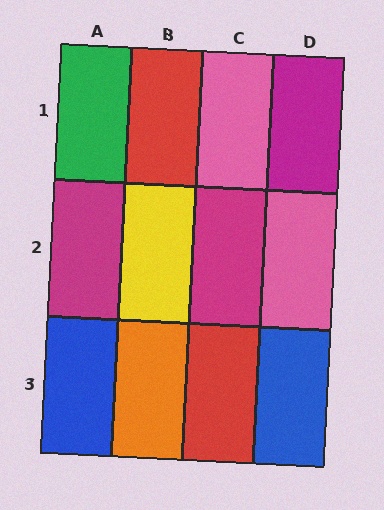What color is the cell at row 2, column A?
Magenta.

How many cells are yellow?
1 cell is yellow.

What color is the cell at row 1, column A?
Green.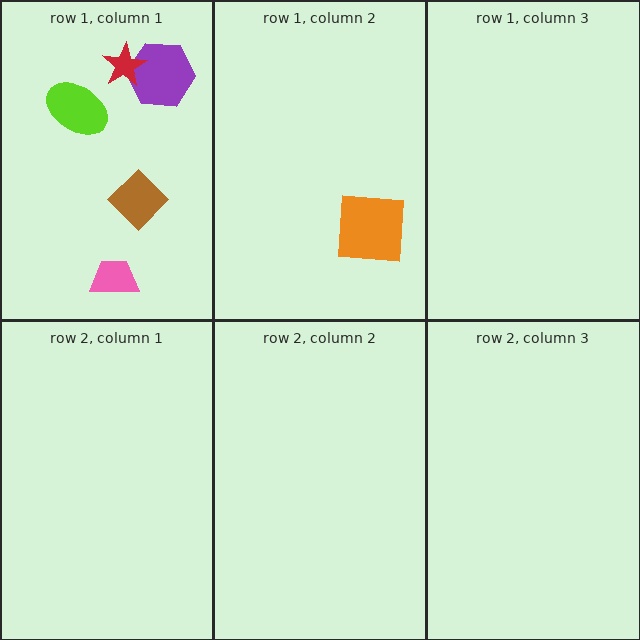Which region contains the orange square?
The row 1, column 2 region.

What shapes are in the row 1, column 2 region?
The orange square.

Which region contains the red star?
The row 1, column 1 region.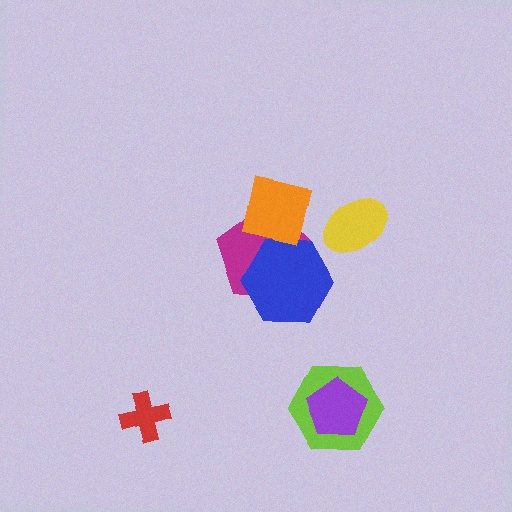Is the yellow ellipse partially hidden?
No, no other shape covers it.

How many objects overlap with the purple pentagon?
1 object overlaps with the purple pentagon.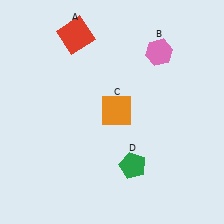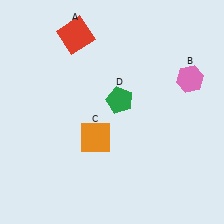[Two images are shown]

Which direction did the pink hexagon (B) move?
The pink hexagon (B) moved right.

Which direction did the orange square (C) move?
The orange square (C) moved down.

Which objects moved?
The objects that moved are: the pink hexagon (B), the orange square (C), the green pentagon (D).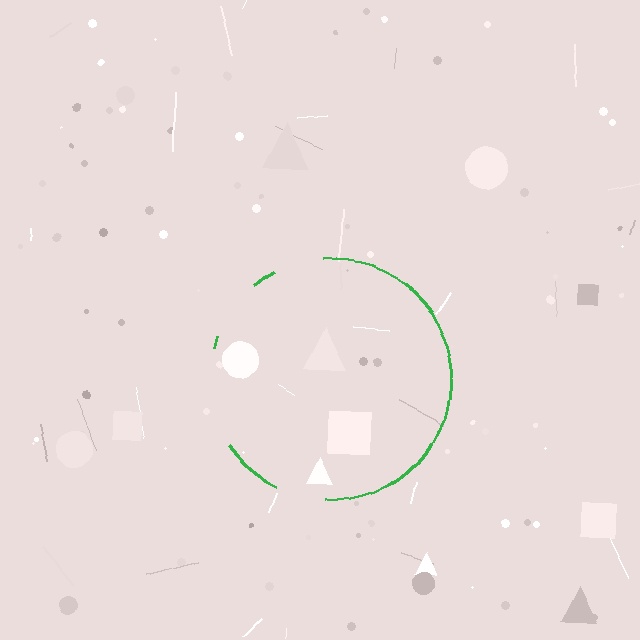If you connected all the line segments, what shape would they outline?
They would outline a circle.